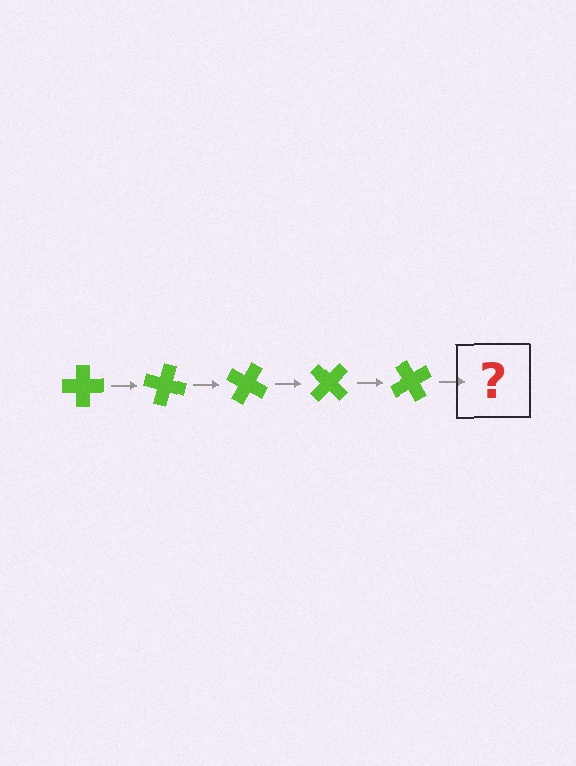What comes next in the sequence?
The next element should be a lime cross rotated 75 degrees.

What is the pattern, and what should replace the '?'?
The pattern is that the cross rotates 15 degrees each step. The '?' should be a lime cross rotated 75 degrees.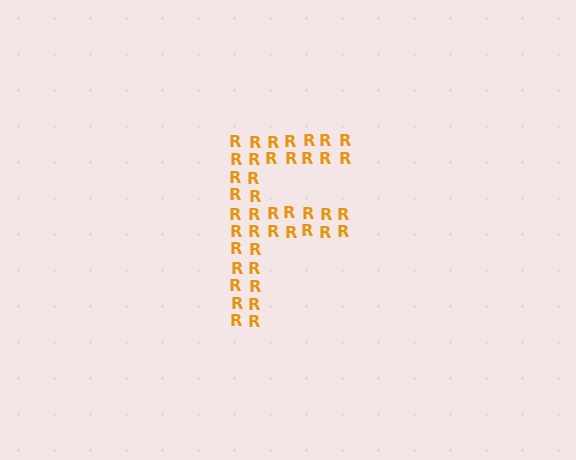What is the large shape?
The large shape is the letter F.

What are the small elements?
The small elements are letter R's.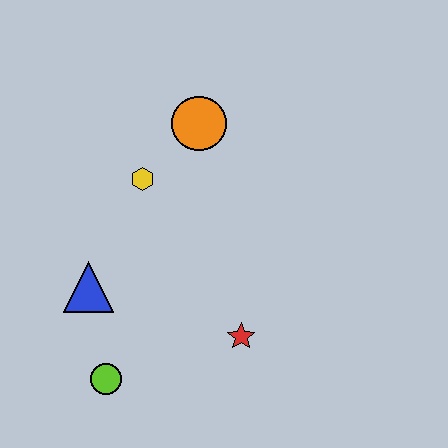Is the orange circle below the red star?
No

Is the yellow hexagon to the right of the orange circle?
No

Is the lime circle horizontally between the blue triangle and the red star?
Yes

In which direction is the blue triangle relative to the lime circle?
The blue triangle is above the lime circle.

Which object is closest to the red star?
The lime circle is closest to the red star.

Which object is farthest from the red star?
The orange circle is farthest from the red star.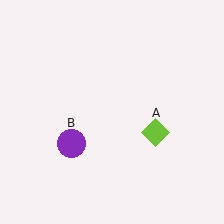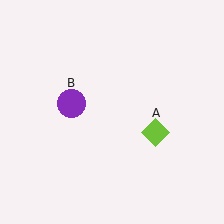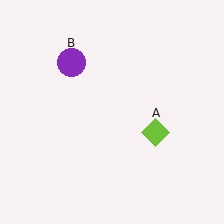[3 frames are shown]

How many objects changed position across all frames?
1 object changed position: purple circle (object B).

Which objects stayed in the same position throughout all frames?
Lime diamond (object A) remained stationary.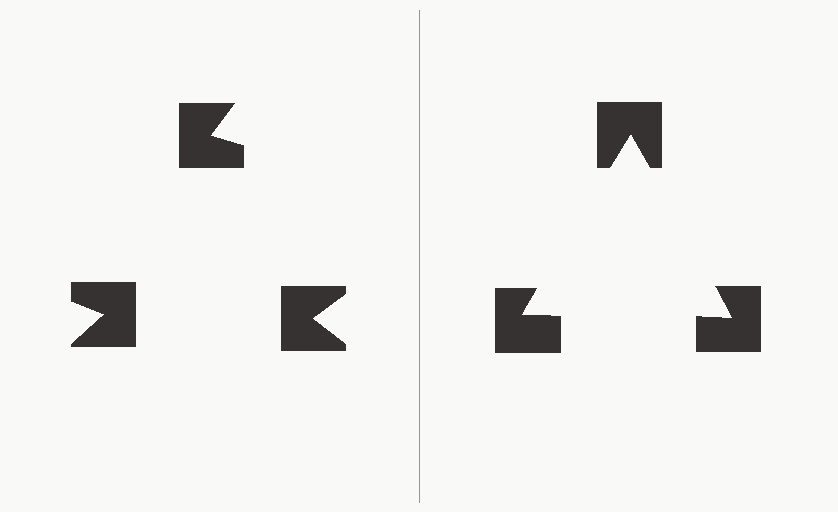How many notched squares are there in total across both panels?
6 — 3 on each side.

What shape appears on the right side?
An illusory triangle.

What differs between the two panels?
The notched squares are positioned identically on both sides; only the wedge orientations differ. On the right they align to a triangle; on the left they are misaligned.